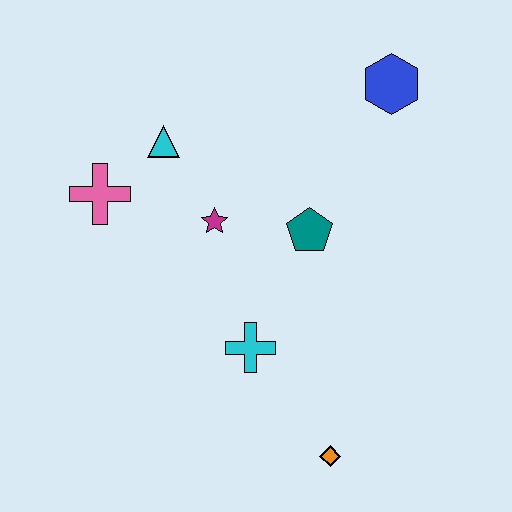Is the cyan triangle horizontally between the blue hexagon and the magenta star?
No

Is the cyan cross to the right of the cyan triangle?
Yes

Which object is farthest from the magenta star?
The orange diamond is farthest from the magenta star.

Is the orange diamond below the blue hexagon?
Yes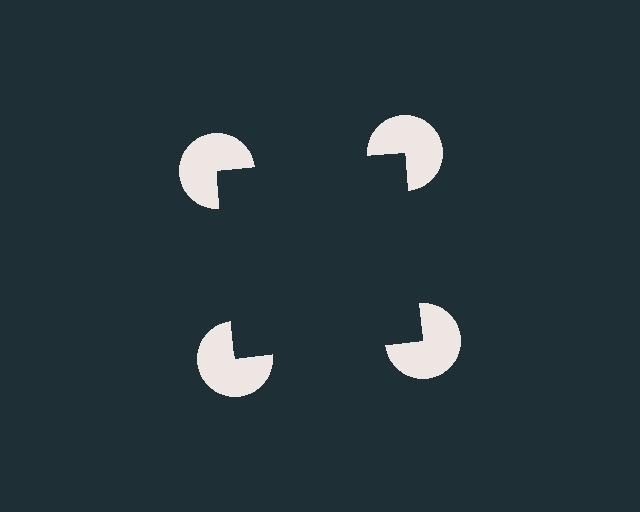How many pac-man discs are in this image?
There are 4 — one at each vertex of the illusory square.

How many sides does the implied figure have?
4 sides.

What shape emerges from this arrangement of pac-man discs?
An illusory square — its edges are inferred from the aligned wedge cuts in the pac-man discs, not physically drawn.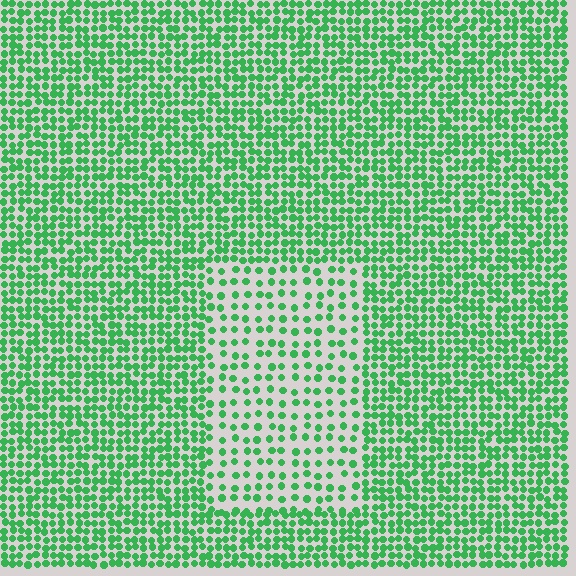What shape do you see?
I see a rectangle.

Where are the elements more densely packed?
The elements are more densely packed outside the rectangle boundary.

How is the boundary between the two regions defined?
The boundary is defined by a change in element density (approximately 2.1x ratio). All elements are the same color, size, and shape.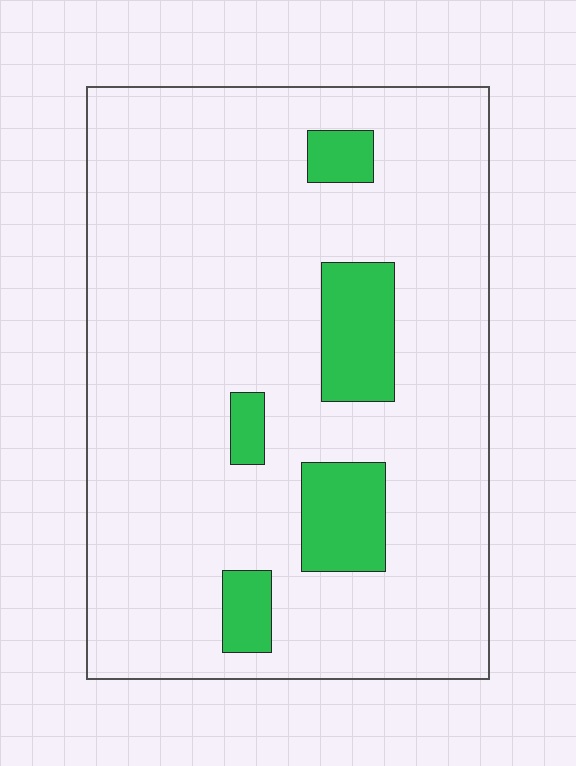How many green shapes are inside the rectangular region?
5.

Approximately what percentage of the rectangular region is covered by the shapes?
Approximately 10%.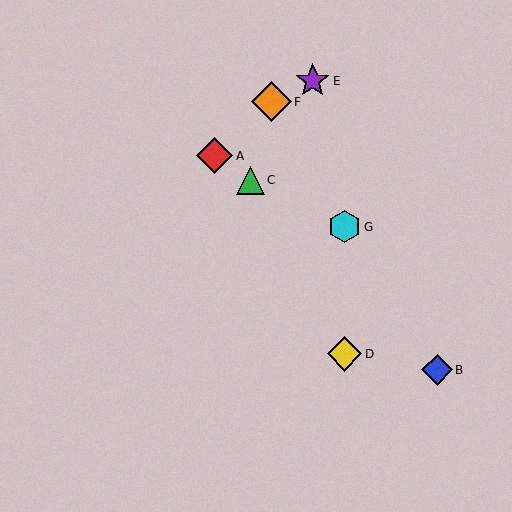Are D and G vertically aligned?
Yes, both are at x≈345.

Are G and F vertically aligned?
No, G is at x≈345 and F is at x≈271.